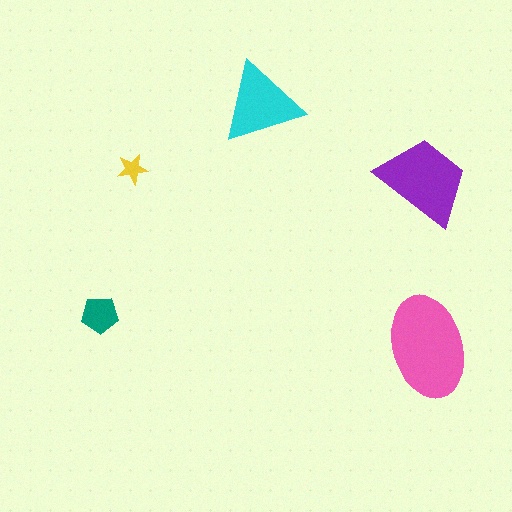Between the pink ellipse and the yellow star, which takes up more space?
The pink ellipse.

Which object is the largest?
The pink ellipse.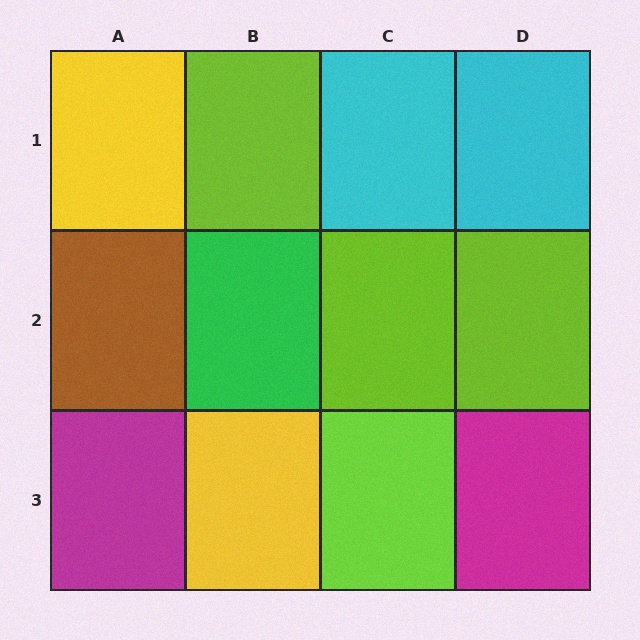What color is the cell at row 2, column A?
Brown.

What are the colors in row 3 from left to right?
Magenta, yellow, lime, magenta.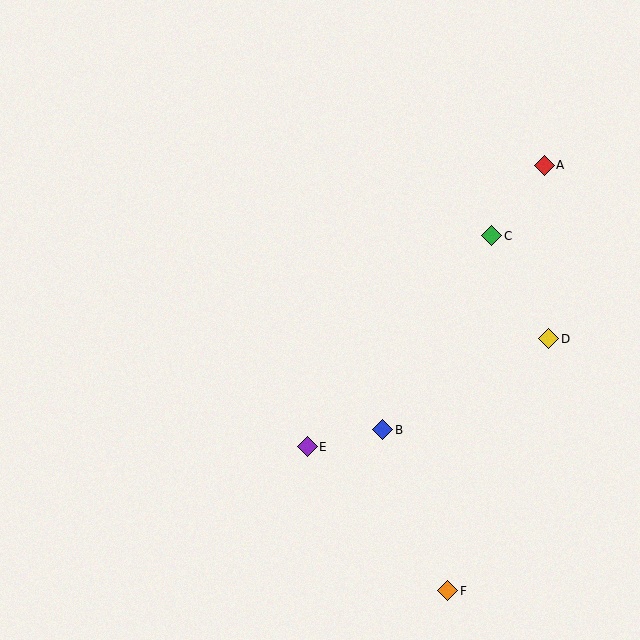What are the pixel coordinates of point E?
Point E is at (307, 447).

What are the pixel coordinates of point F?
Point F is at (448, 591).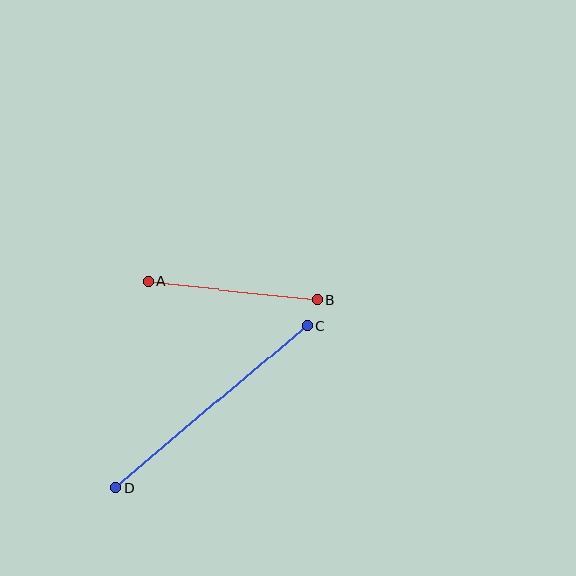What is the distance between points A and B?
The distance is approximately 170 pixels.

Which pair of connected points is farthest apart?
Points C and D are farthest apart.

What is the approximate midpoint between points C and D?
The midpoint is at approximately (211, 406) pixels.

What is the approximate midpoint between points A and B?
The midpoint is at approximately (233, 290) pixels.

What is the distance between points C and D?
The distance is approximately 251 pixels.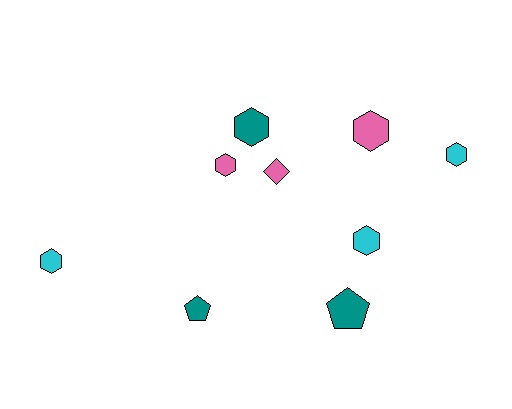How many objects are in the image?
There are 9 objects.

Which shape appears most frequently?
Hexagon, with 6 objects.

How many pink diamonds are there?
There is 1 pink diamond.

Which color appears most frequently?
Pink, with 3 objects.